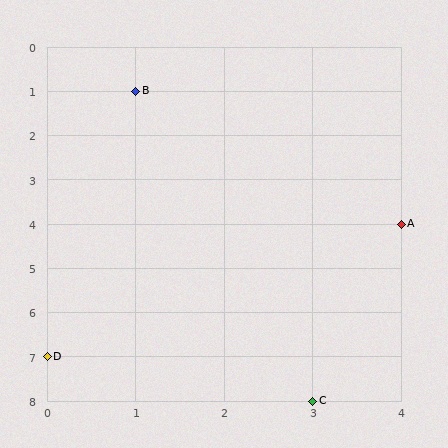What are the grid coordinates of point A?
Point A is at grid coordinates (4, 4).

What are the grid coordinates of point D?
Point D is at grid coordinates (0, 7).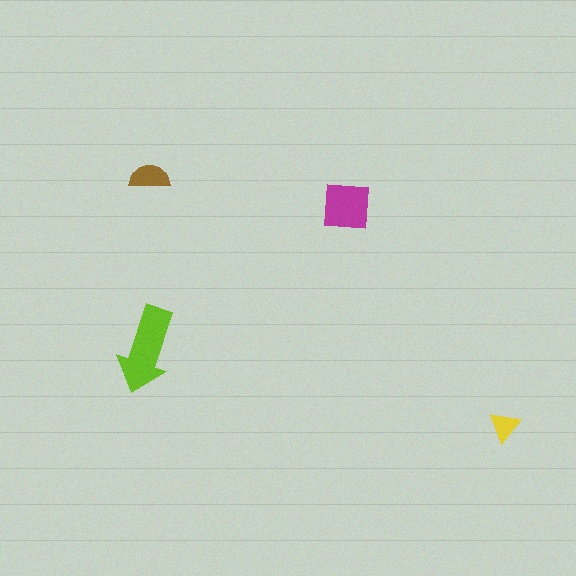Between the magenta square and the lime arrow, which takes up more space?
The lime arrow.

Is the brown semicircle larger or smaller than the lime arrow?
Smaller.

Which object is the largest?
The lime arrow.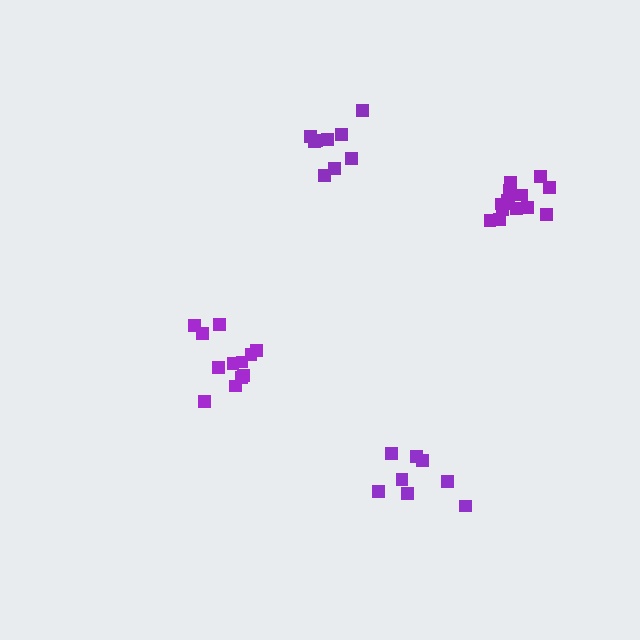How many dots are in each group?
Group 1: 12 dots, Group 2: 14 dots, Group 3: 8 dots, Group 4: 9 dots (43 total).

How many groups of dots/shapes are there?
There are 4 groups.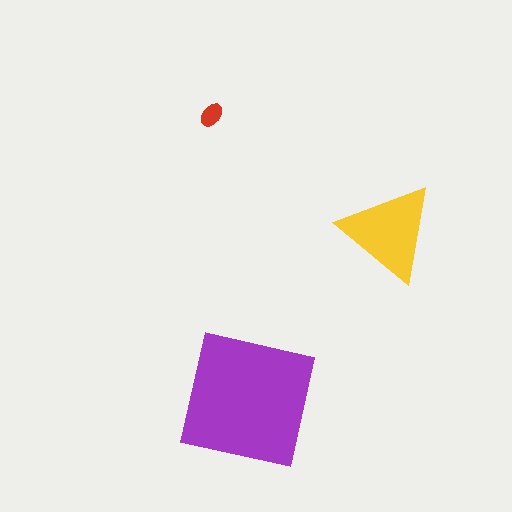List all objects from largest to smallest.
The purple square, the yellow triangle, the red ellipse.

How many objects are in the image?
There are 3 objects in the image.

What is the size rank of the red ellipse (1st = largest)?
3rd.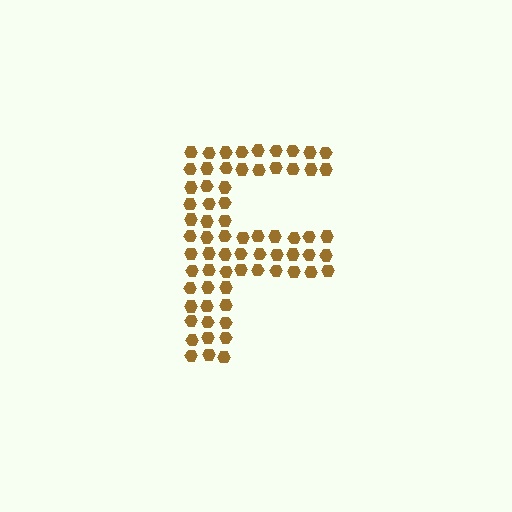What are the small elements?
The small elements are hexagons.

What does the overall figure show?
The overall figure shows the letter F.